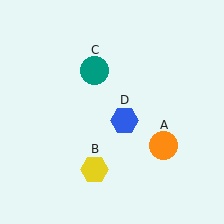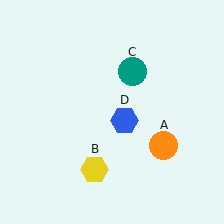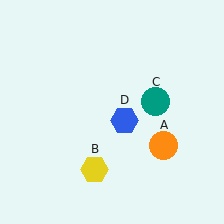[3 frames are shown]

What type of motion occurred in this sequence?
The teal circle (object C) rotated clockwise around the center of the scene.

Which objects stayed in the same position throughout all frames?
Orange circle (object A) and yellow hexagon (object B) and blue hexagon (object D) remained stationary.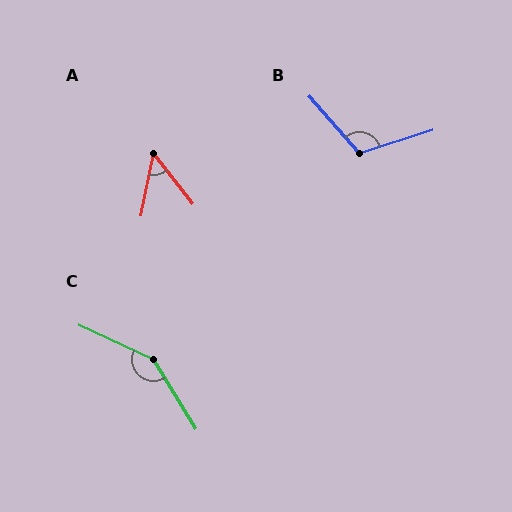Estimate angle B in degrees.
Approximately 114 degrees.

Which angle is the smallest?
A, at approximately 49 degrees.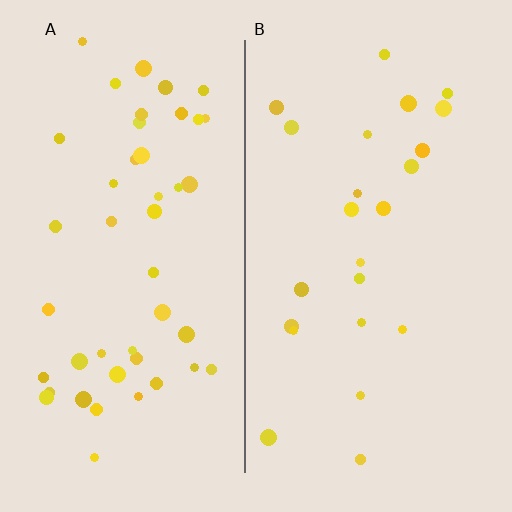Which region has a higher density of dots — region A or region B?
A (the left).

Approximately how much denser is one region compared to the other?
Approximately 2.0× — region A over region B.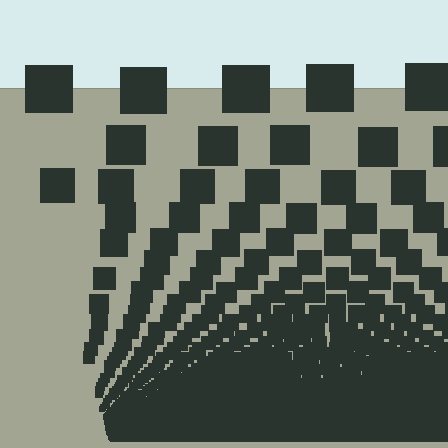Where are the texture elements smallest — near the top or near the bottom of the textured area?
Near the bottom.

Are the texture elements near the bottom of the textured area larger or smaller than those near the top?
Smaller. The gradient is inverted — elements near the bottom are smaller and denser.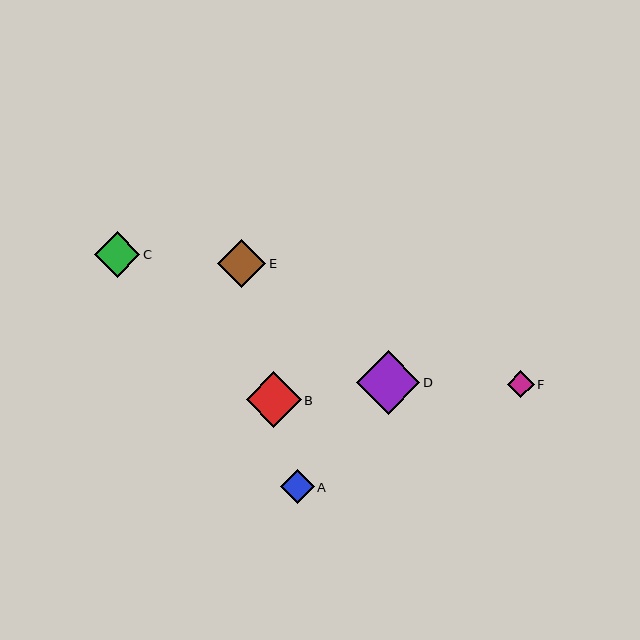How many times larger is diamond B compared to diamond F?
Diamond B is approximately 2.1 times the size of diamond F.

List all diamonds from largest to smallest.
From largest to smallest: D, B, E, C, A, F.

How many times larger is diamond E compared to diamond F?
Diamond E is approximately 1.8 times the size of diamond F.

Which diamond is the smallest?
Diamond F is the smallest with a size of approximately 27 pixels.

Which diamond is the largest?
Diamond D is the largest with a size of approximately 63 pixels.